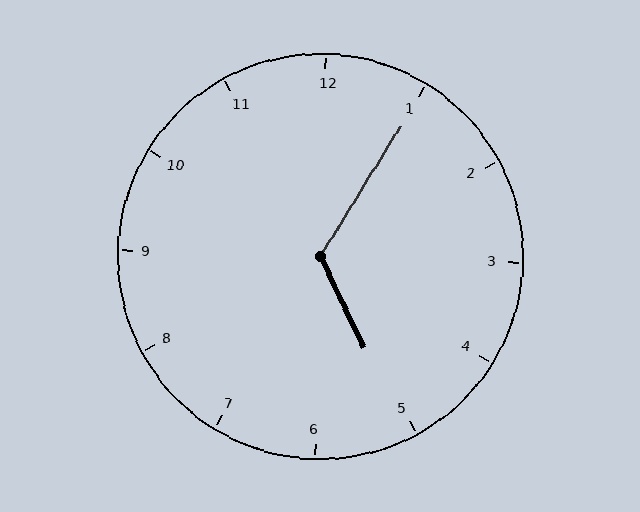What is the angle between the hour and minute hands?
Approximately 122 degrees.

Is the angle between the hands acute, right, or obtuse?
It is obtuse.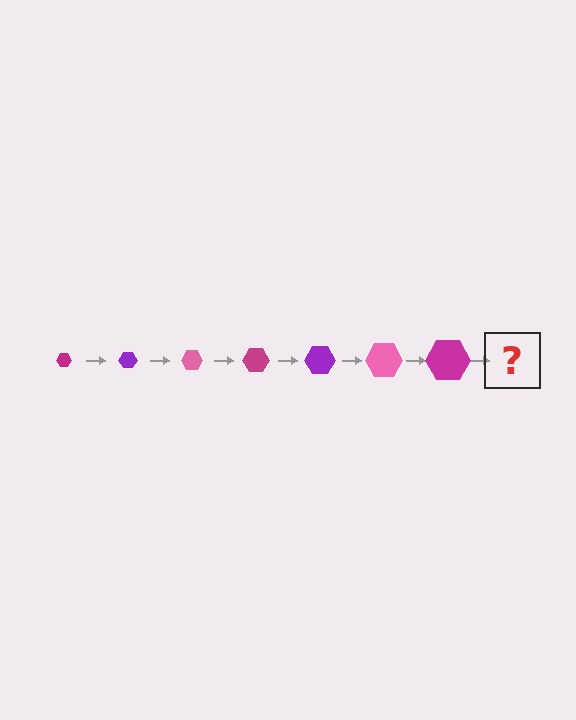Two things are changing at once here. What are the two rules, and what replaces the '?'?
The two rules are that the hexagon grows larger each step and the color cycles through magenta, purple, and pink. The '?' should be a purple hexagon, larger than the previous one.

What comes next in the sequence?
The next element should be a purple hexagon, larger than the previous one.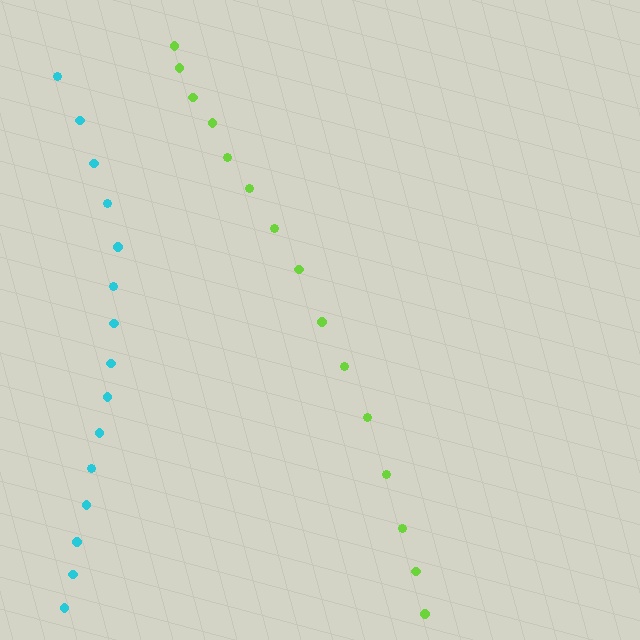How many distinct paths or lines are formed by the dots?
There are 2 distinct paths.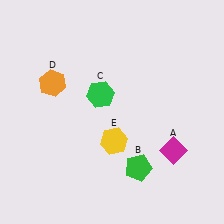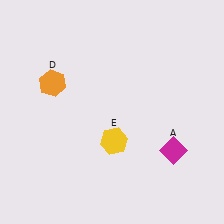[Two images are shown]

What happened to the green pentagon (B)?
The green pentagon (B) was removed in Image 2. It was in the bottom-right area of Image 1.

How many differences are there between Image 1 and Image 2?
There are 2 differences between the two images.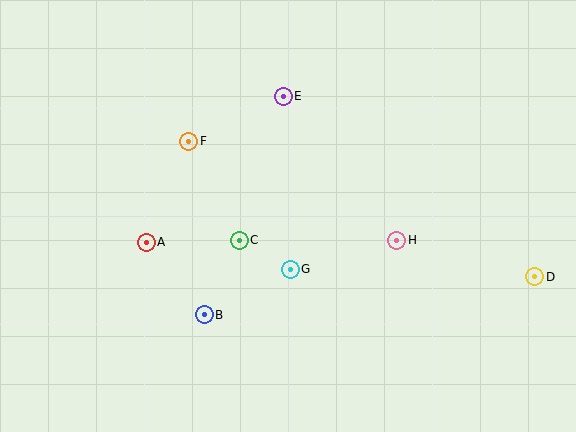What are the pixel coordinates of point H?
Point H is at (397, 240).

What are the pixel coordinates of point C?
Point C is at (239, 240).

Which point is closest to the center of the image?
Point G at (290, 269) is closest to the center.